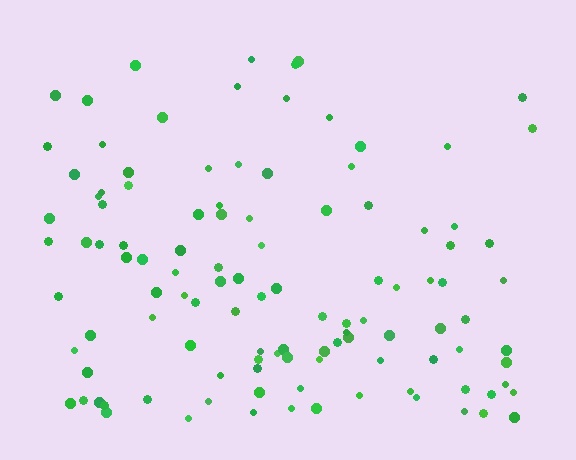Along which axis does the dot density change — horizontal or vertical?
Vertical.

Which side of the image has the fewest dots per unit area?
The top.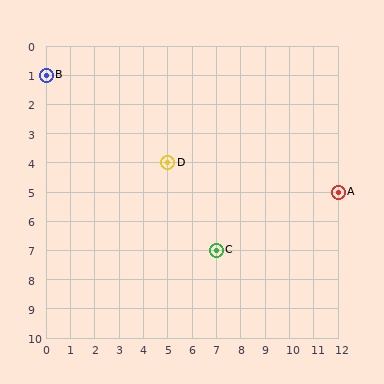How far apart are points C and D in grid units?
Points C and D are 2 columns and 3 rows apart (about 3.6 grid units diagonally).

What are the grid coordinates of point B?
Point B is at grid coordinates (0, 1).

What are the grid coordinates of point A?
Point A is at grid coordinates (12, 5).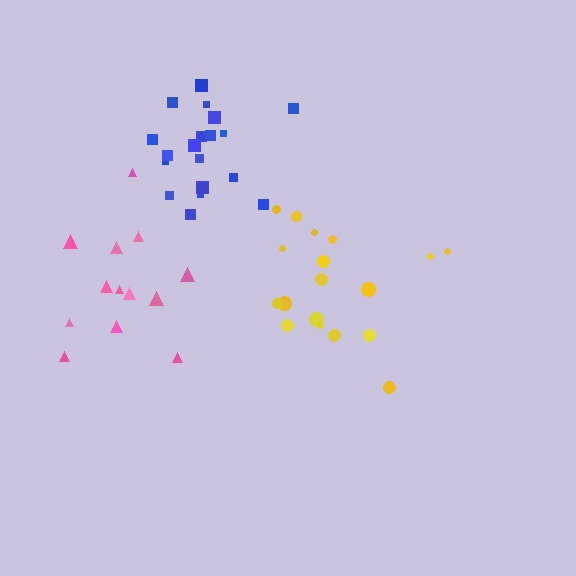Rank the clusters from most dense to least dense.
blue, yellow, pink.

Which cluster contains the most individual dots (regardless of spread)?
Blue (19).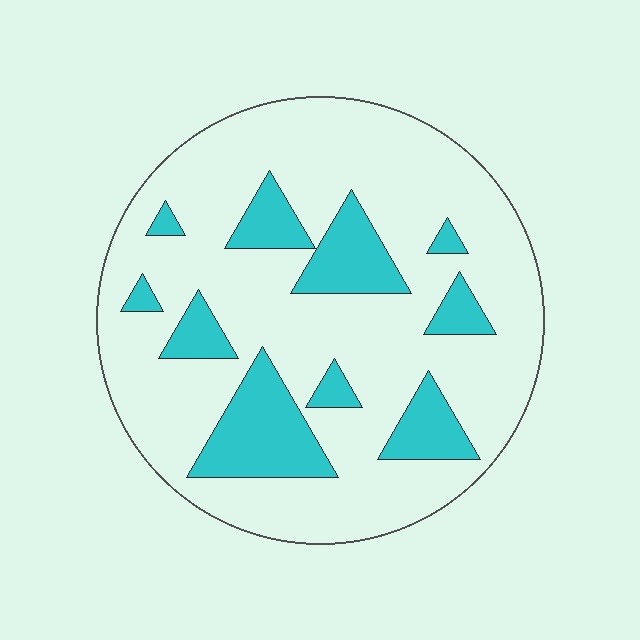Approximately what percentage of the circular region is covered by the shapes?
Approximately 20%.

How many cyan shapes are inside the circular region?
10.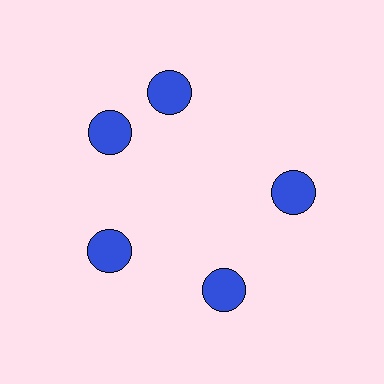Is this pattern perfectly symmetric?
No. The 5 blue circles are arranged in a ring, but one element near the 1 o'clock position is rotated out of alignment along the ring, breaking the 5-fold rotational symmetry.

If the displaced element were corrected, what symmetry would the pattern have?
It would have 5-fold rotational symmetry — the pattern would map onto itself every 72 degrees.